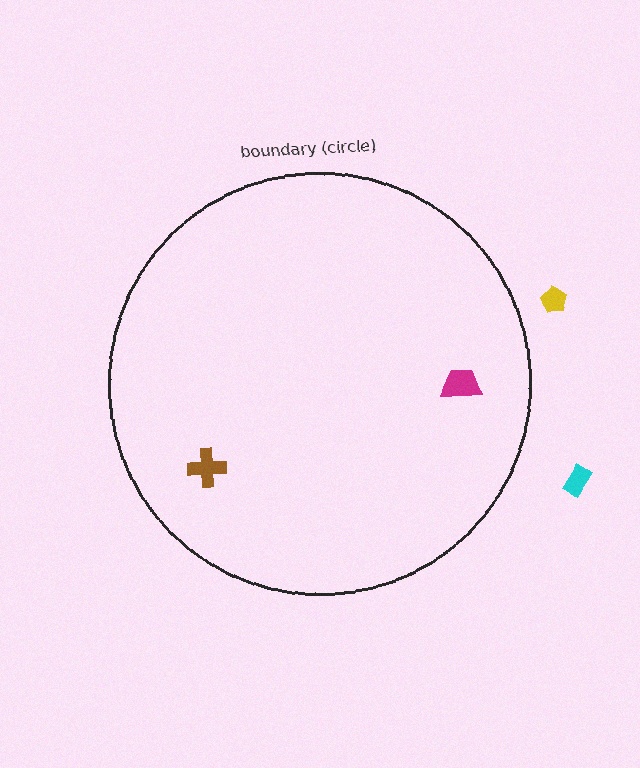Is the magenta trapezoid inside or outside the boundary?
Inside.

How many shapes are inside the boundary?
2 inside, 2 outside.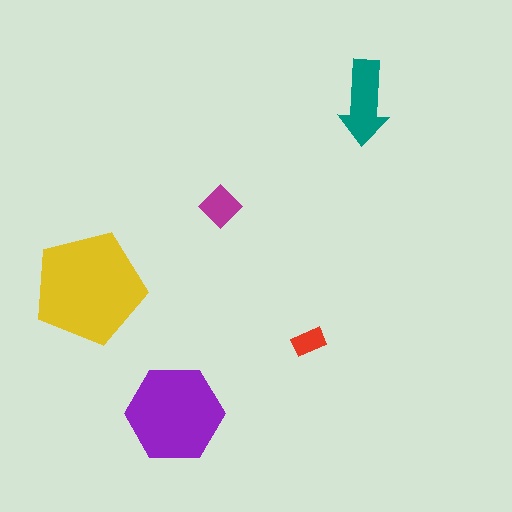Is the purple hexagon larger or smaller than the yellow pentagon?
Smaller.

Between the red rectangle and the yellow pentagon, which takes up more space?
The yellow pentagon.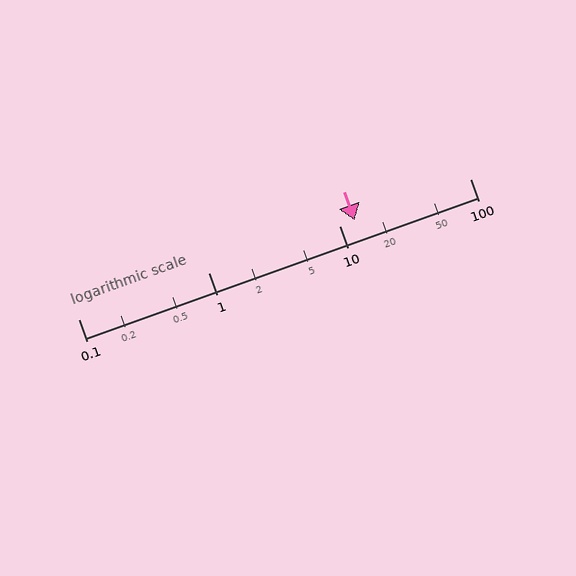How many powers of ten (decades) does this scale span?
The scale spans 3 decades, from 0.1 to 100.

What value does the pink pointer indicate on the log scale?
The pointer indicates approximately 13.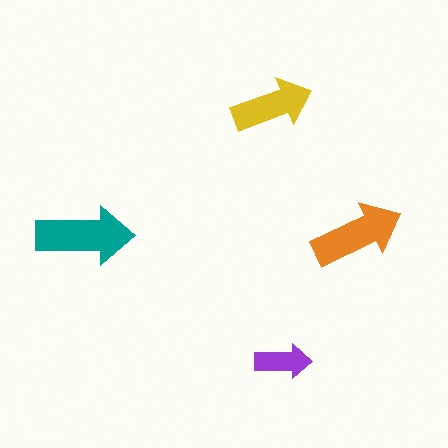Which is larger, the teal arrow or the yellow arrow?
The teal one.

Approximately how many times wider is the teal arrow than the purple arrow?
About 1.5 times wider.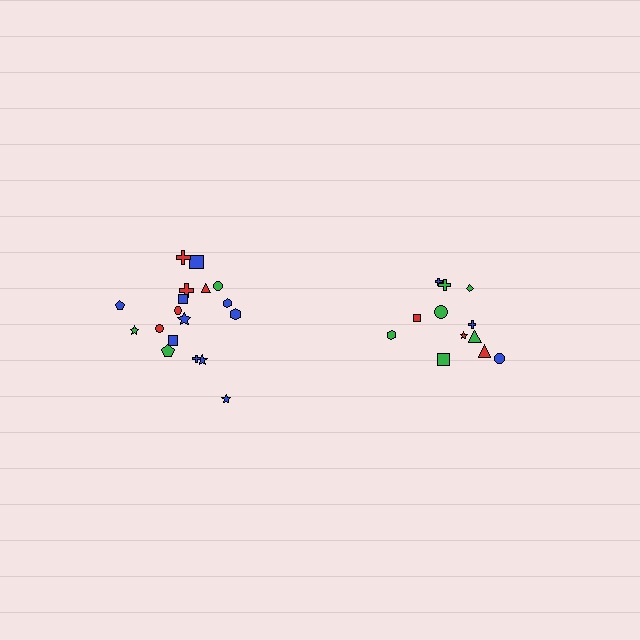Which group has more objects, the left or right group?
The left group.